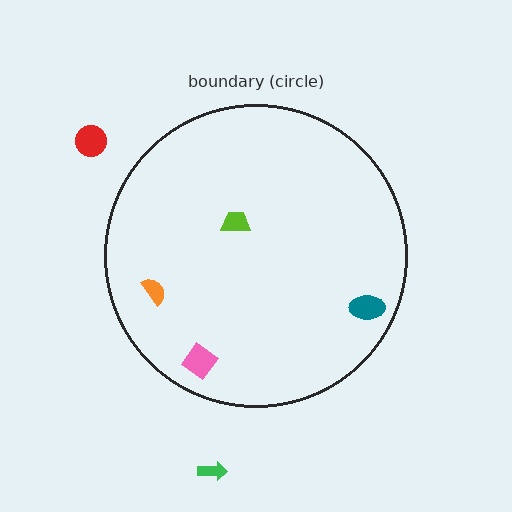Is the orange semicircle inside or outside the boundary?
Inside.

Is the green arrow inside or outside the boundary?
Outside.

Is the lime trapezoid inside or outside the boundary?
Inside.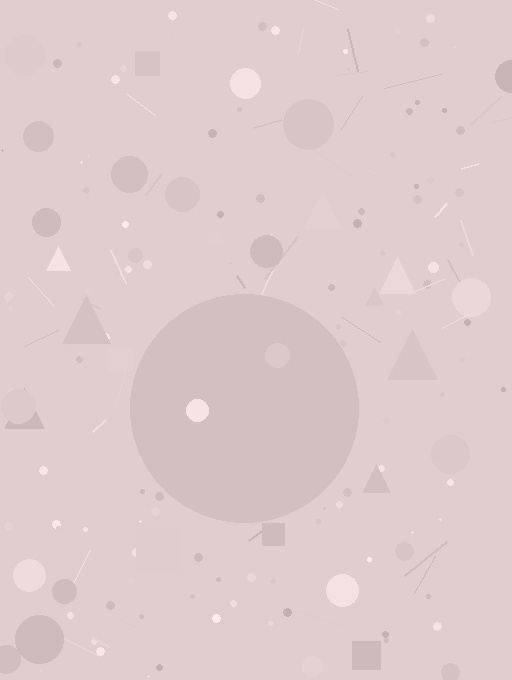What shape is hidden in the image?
A circle is hidden in the image.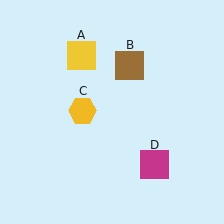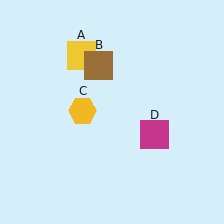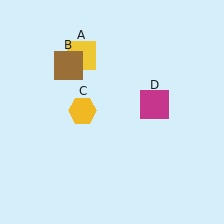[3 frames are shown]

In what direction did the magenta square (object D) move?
The magenta square (object D) moved up.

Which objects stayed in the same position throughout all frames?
Yellow square (object A) and yellow hexagon (object C) remained stationary.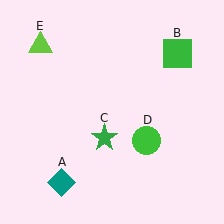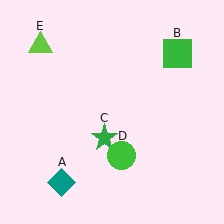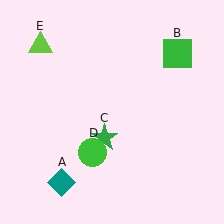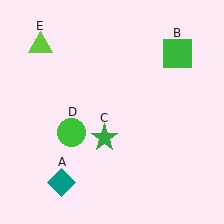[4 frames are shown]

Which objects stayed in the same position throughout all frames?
Teal diamond (object A) and green square (object B) and green star (object C) and lime triangle (object E) remained stationary.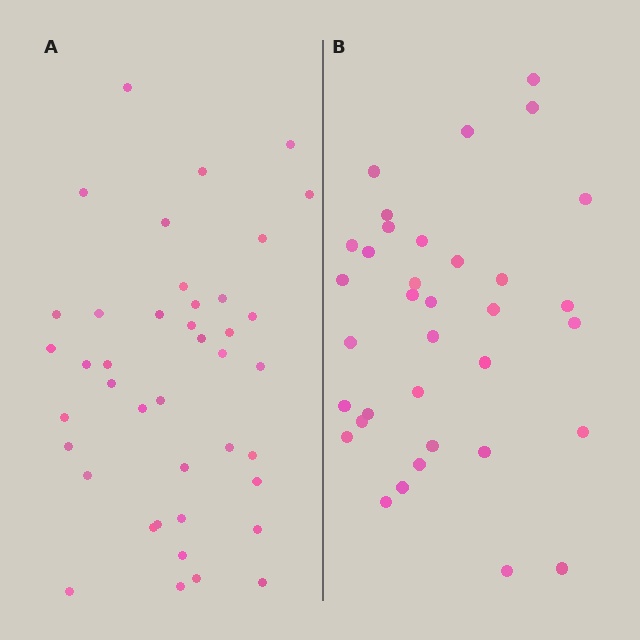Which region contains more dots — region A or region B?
Region A (the left region) has more dots.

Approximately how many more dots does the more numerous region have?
Region A has about 6 more dots than region B.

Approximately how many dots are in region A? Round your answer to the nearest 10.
About 40 dots. (The exact count is 41, which rounds to 40.)